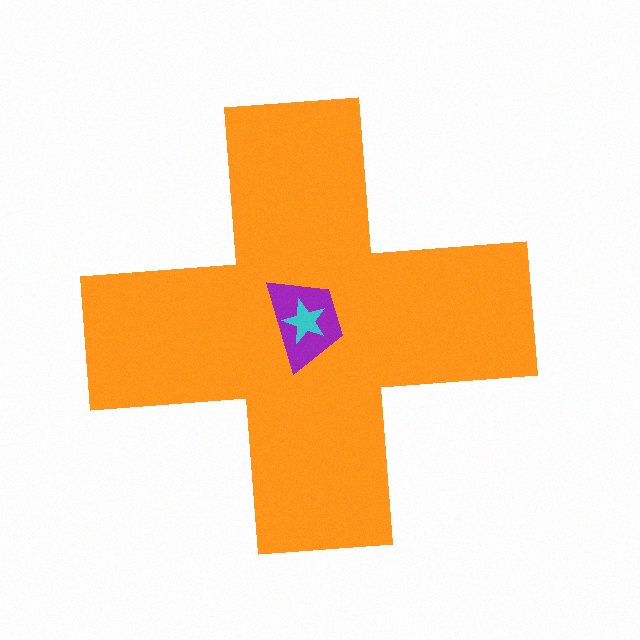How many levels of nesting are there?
3.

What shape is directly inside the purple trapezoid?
The cyan star.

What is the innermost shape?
The cyan star.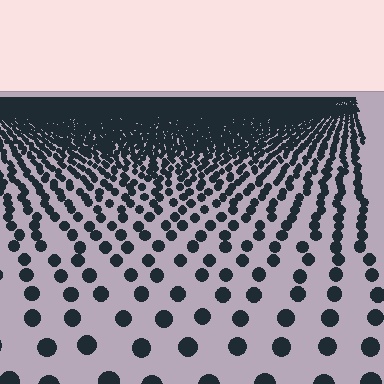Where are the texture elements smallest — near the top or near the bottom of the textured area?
Near the top.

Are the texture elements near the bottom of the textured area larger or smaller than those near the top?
Larger. Near the bottom, elements are closer to the viewer and appear at a bigger on-screen size.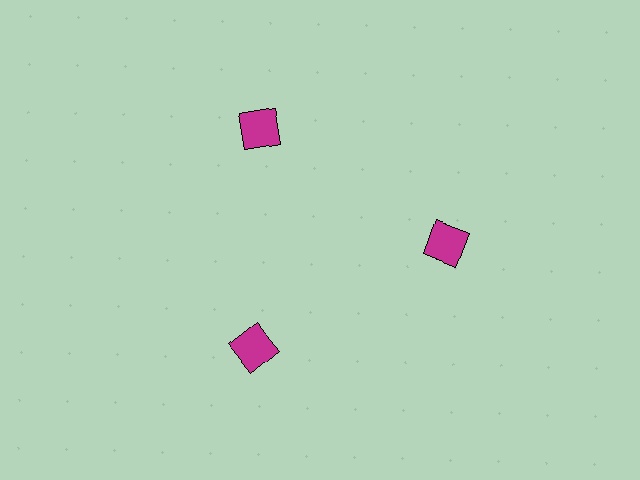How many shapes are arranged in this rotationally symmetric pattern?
There are 3 shapes, arranged in 3 groups of 1.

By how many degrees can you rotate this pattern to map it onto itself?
The pattern maps onto itself every 120 degrees of rotation.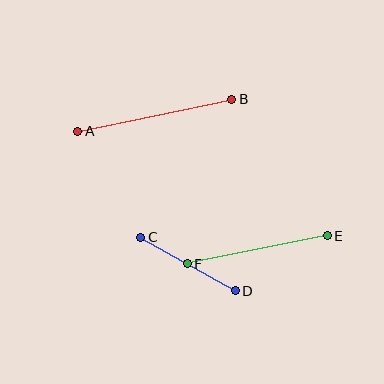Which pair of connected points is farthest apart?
Points A and B are farthest apart.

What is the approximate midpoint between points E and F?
The midpoint is at approximately (257, 250) pixels.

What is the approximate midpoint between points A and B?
The midpoint is at approximately (155, 115) pixels.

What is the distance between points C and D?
The distance is approximately 109 pixels.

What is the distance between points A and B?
The distance is approximately 157 pixels.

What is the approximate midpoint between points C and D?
The midpoint is at approximately (188, 264) pixels.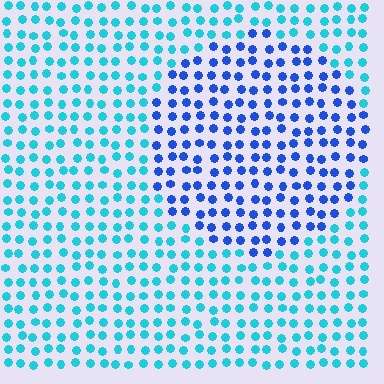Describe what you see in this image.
The image is filled with small cyan elements in a uniform arrangement. A circle-shaped region is visible where the elements are tinted to a slightly different hue, forming a subtle color boundary.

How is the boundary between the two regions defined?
The boundary is defined purely by a slight shift in hue (about 41 degrees). Spacing, size, and orientation are identical on both sides.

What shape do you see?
I see a circle.